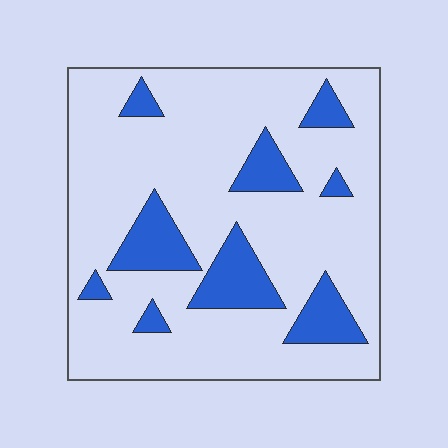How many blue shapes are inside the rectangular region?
9.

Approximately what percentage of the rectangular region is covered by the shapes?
Approximately 20%.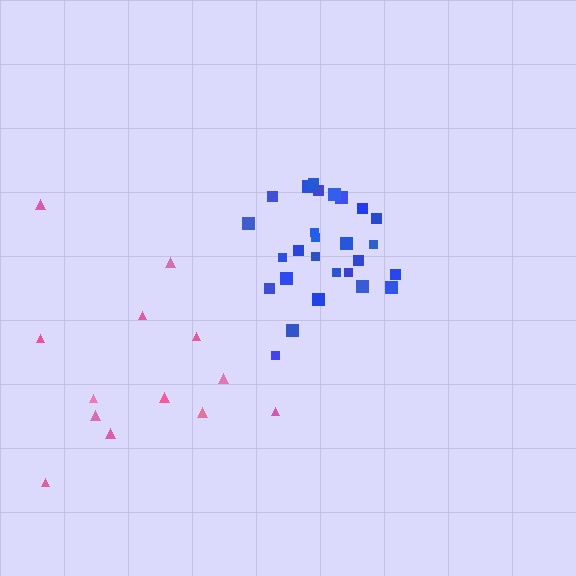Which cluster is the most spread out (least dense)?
Pink.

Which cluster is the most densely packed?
Blue.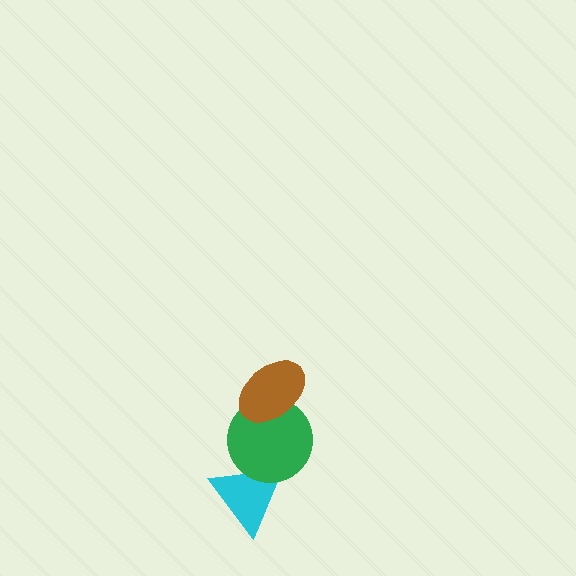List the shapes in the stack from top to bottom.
From top to bottom: the brown ellipse, the green circle, the cyan triangle.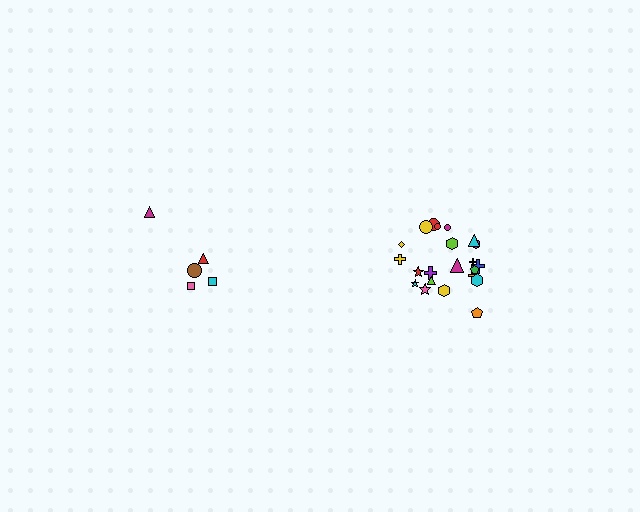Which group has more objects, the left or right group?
The right group.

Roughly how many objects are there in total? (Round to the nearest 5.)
Roughly 25 objects in total.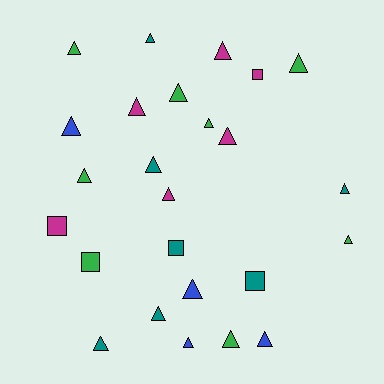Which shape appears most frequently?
Triangle, with 20 objects.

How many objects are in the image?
There are 25 objects.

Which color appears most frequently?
Green, with 8 objects.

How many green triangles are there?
There are 7 green triangles.